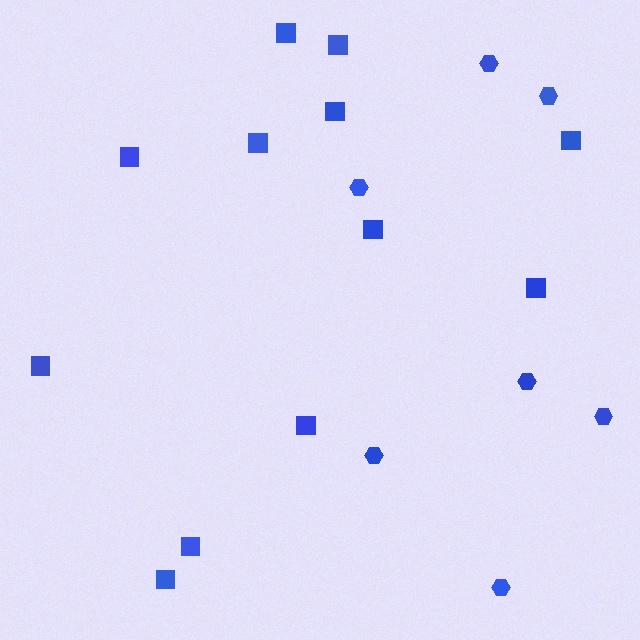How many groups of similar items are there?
There are 2 groups: one group of squares (12) and one group of hexagons (7).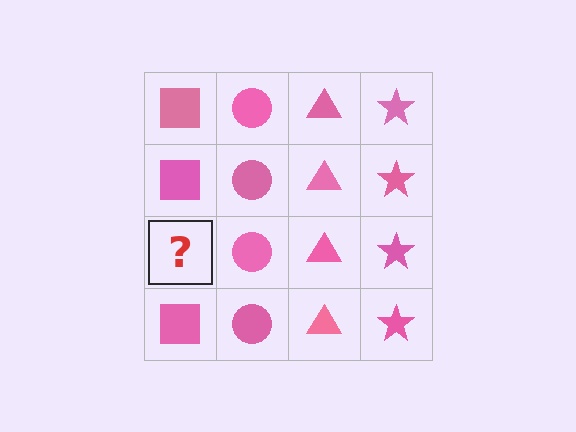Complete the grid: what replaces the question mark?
The question mark should be replaced with a pink square.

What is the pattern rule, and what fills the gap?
The rule is that each column has a consistent shape. The gap should be filled with a pink square.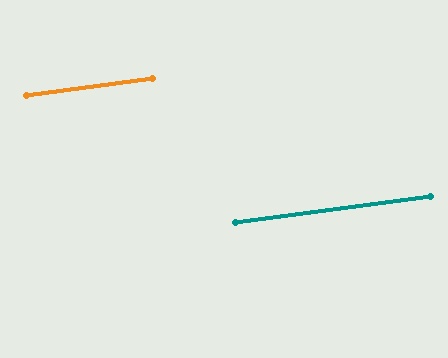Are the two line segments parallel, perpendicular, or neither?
Parallel — their directions differ by only 0.3°.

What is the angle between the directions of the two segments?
Approximately 0 degrees.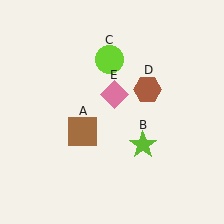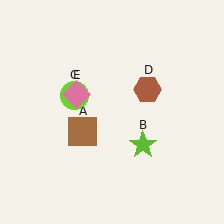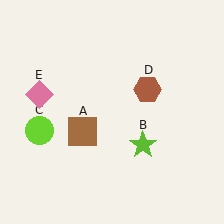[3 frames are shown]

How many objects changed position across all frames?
2 objects changed position: lime circle (object C), pink diamond (object E).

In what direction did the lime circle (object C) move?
The lime circle (object C) moved down and to the left.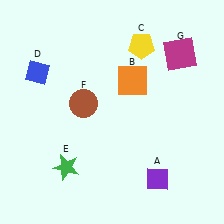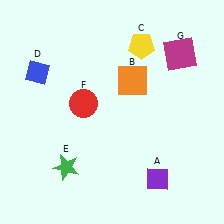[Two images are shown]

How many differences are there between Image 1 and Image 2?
There is 1 difference between the two images.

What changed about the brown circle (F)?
In Image 1, F is brown. In Image 2, it changed to red.